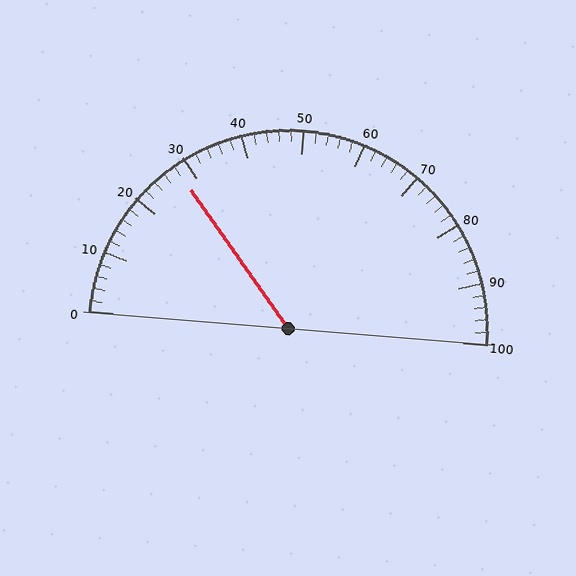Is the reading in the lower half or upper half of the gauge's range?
The reading is in the lower half of the range (0 to 100).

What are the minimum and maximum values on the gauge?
The gauge ranges from 0 to 100.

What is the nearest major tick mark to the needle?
The nearest major tick mark is 30.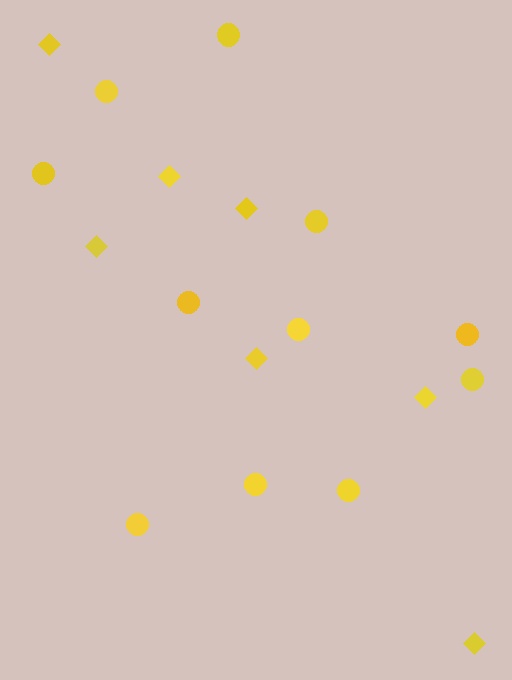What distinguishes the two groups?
There are 2 groups: one group of diamonds (7) and one group of circles (11).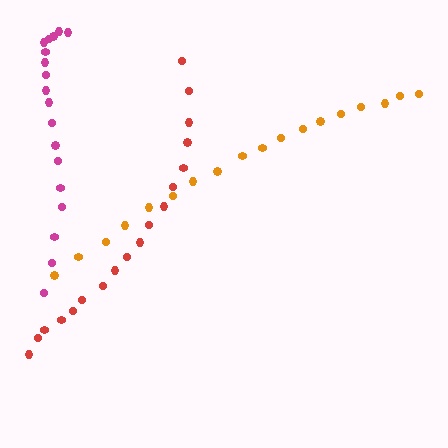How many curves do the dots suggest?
There are 3 distinct paths.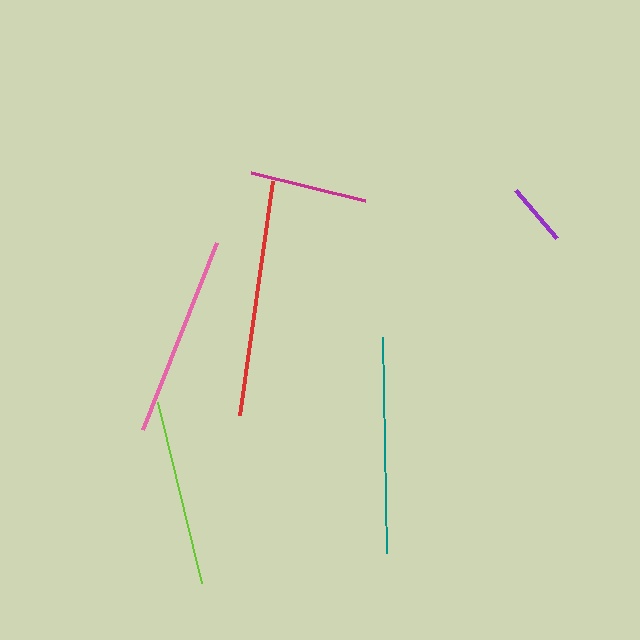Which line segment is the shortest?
The purple line is the shortest at approximately 63 pixels.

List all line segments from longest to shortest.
From longest to shortest: red, teal, pink, lime, magenta, purple.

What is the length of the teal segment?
The teal segment is approximately 216 pixels long.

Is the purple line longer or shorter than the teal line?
The teal line is longer than the purple line.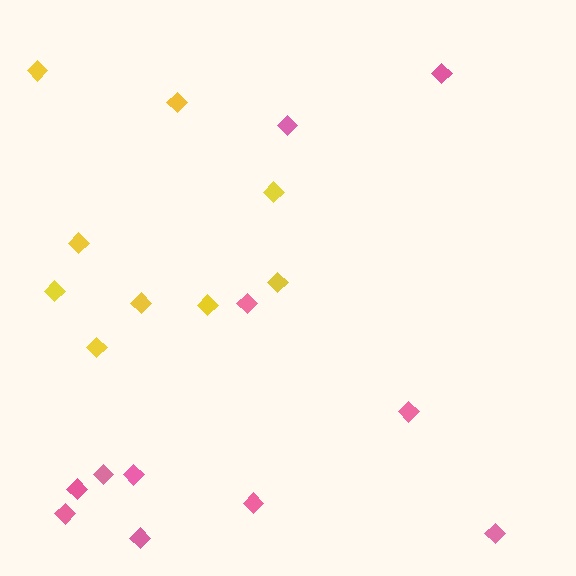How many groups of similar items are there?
There are 2 groups: one group of pink diamonds (11) and one group of yellow diamonds (9).